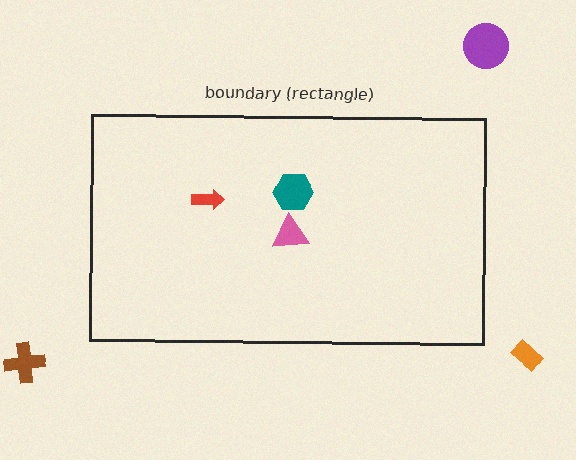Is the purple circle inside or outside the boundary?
Outside.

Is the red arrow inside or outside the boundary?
Inside.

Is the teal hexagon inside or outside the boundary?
Inside.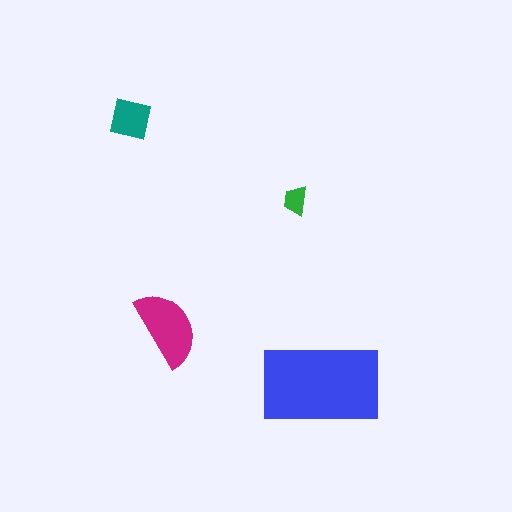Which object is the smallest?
The green trapezoid.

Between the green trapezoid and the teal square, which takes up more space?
The teal square.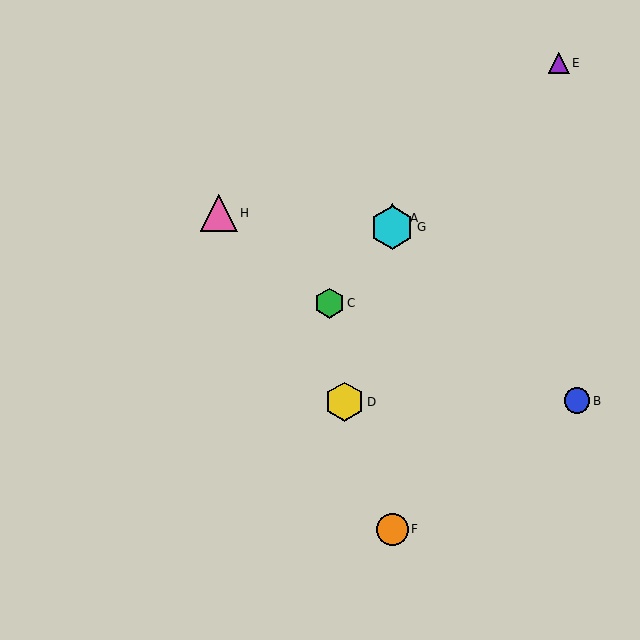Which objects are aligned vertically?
Objects A, F, G are aligned vertically.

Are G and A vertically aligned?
Yes, both are at x≈392.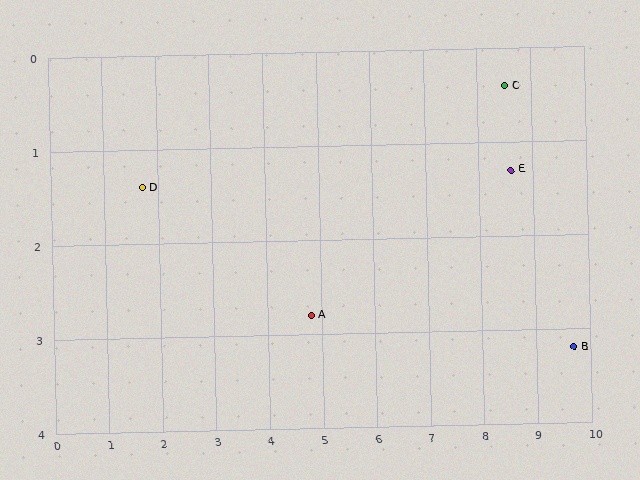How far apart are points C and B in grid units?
Points C and B are about 3.0 grid units apart.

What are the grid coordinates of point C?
Point C is at approximately (8.5, 0.4).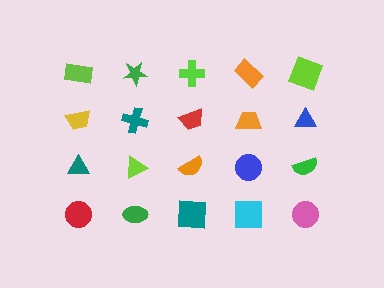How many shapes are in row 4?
5 shapes.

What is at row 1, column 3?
A lime cross.